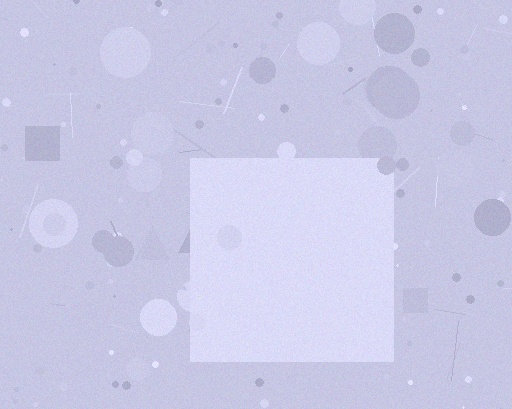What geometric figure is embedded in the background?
A square is embedded in the background.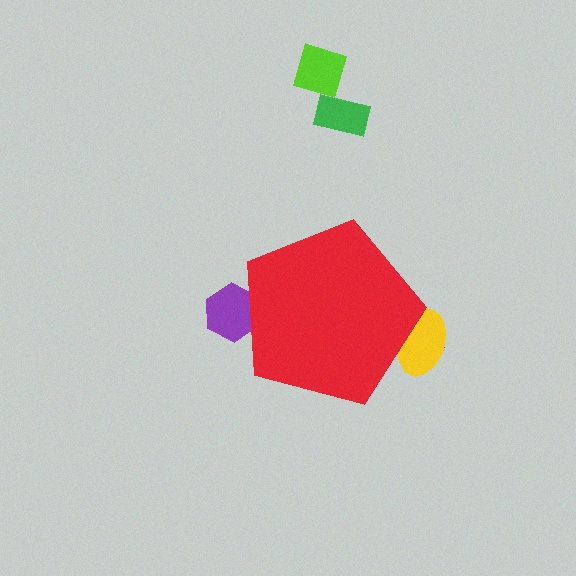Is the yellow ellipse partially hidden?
Yes, the yellow ellipse is partially hidden behind the red pentagon.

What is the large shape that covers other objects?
A red pentagon.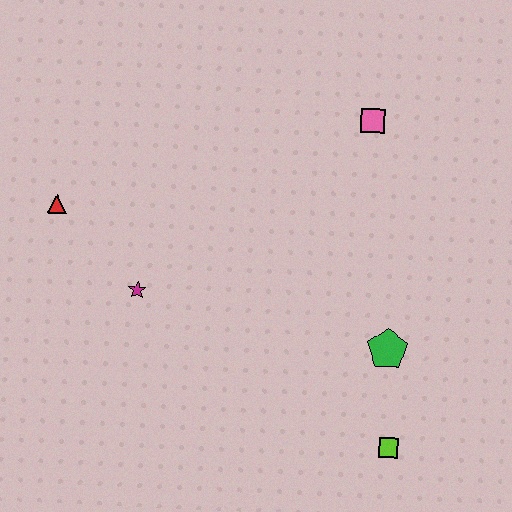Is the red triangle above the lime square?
Yes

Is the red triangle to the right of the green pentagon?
No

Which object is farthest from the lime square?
The red triangle is farthest from the lime square.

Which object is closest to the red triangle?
The magenta star is closest to the red triangle.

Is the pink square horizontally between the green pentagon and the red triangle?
Yes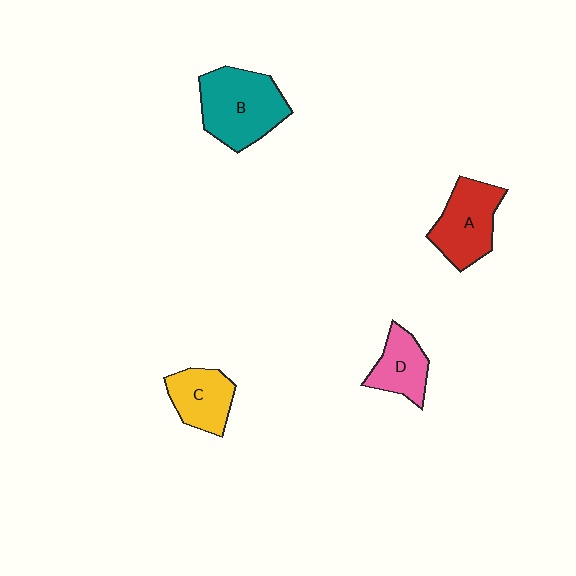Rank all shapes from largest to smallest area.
From largest to smallest: B (teal), A (red), C (yellow), D (pink).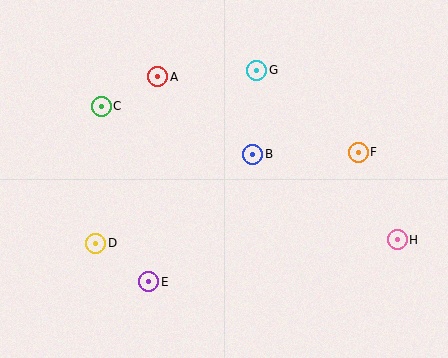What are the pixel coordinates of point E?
Point E is at (149, 282).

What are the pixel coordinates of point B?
Point B is at (253, 154).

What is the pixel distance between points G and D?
The distance between G and D is 236 pixels.